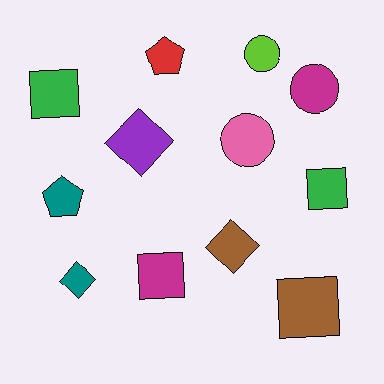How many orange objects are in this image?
There are no orange objects.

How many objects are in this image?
There are 12 objects.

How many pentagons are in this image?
There are 2 pentagons.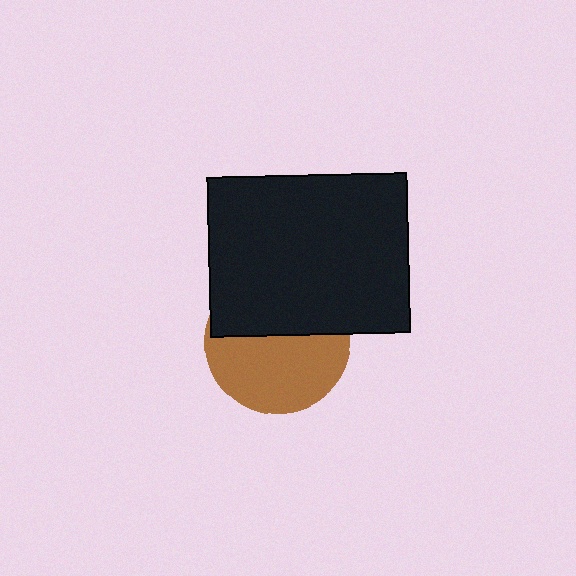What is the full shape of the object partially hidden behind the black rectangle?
The partially hidden object is a brown circle.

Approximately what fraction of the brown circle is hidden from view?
Roughly 45% of the brown circle is hidden behind the black rectangle.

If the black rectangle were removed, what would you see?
You would see the complete brown circle.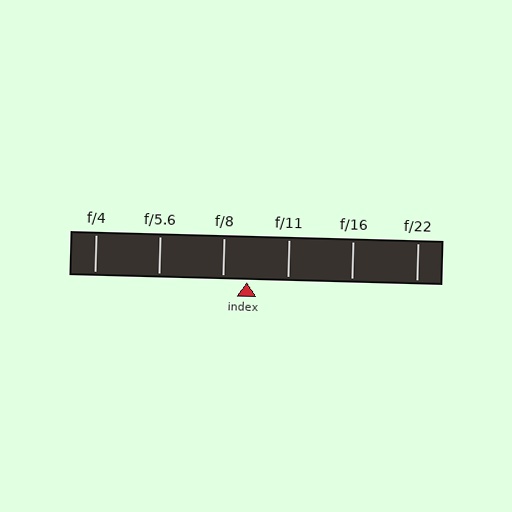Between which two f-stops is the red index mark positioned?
The index mark is between f/8 and f/11.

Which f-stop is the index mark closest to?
The index mark is closest to f/8.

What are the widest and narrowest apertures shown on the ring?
The widest aperture shown is f/4 and the narrowest is f/22.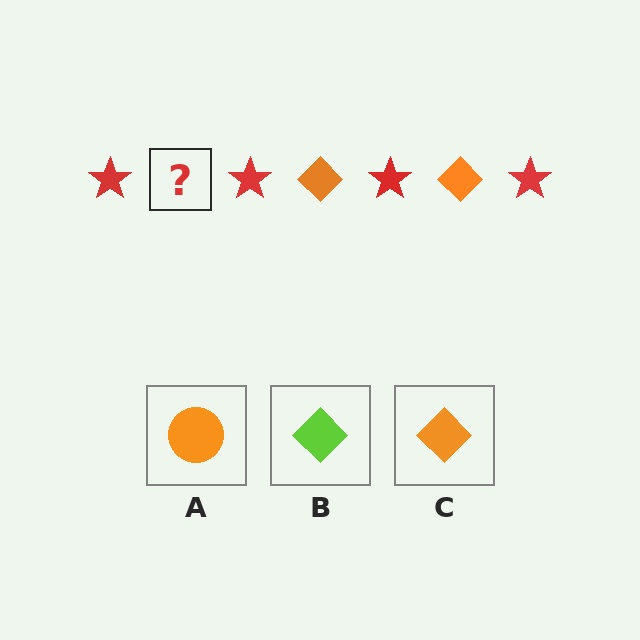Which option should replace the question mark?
Option C.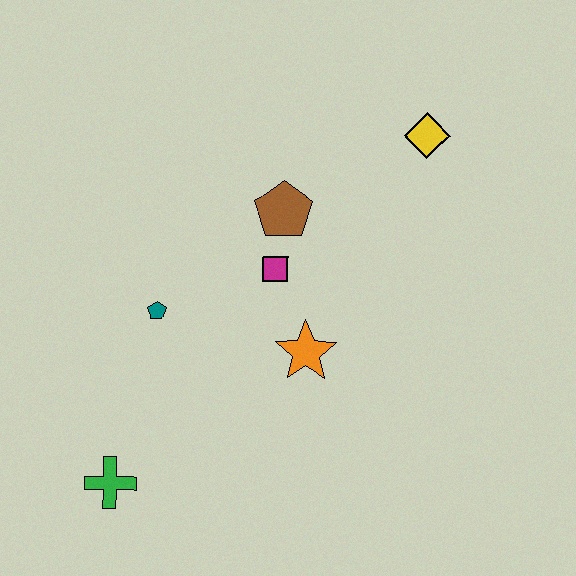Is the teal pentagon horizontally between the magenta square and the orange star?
No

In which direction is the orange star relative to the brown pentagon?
The orange star is below the brown pentagon.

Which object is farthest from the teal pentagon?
The yellow diamond is farthest from the teal pentagon.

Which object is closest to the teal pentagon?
The magenta square is closest to the teal pentagon.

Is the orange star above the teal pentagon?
No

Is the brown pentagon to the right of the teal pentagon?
Yes